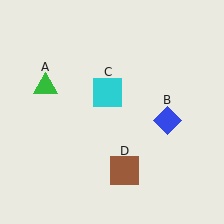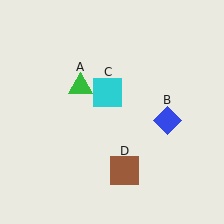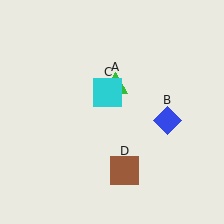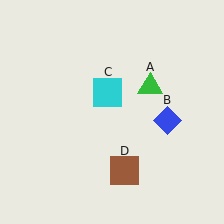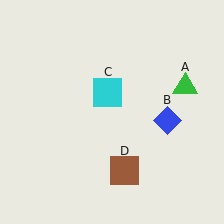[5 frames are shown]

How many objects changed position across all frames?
1 object changed position: green triangle (object A).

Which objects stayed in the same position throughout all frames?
Blue diamond (object B) and cyan square (object C) and brown square (object D) remained stationary.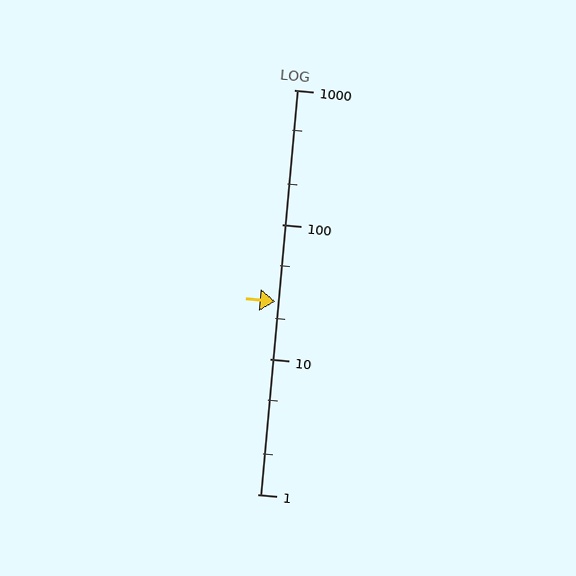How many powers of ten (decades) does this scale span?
The scale spans 3 decades, from 1 to 1000.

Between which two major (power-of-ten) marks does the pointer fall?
The pointer is between 10 and 100.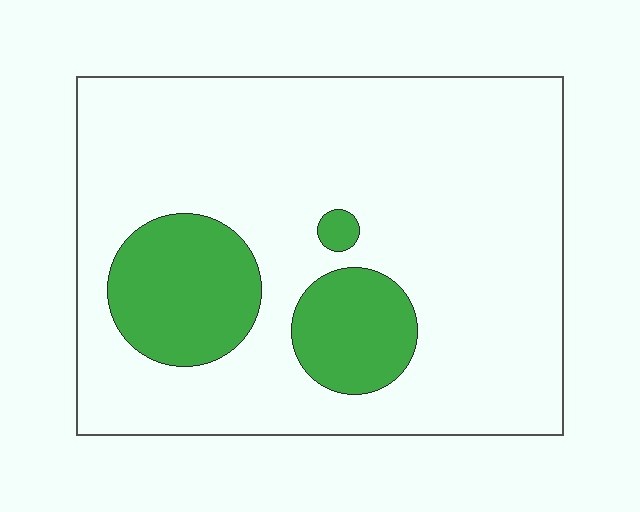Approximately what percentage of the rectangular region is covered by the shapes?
Approximately 20%.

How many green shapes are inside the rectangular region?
3.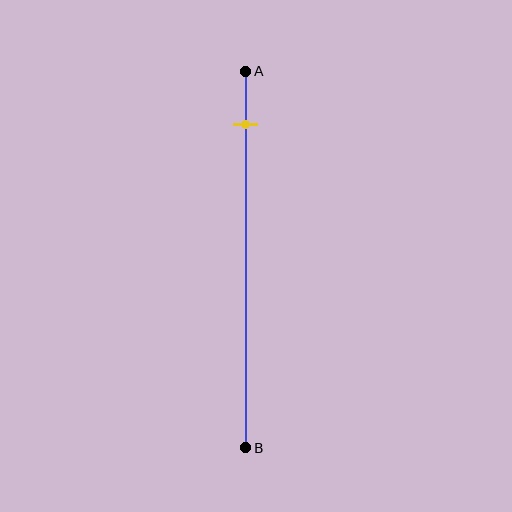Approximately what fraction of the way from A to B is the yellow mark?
The yellow mark is approximately 15% of the way from A to B.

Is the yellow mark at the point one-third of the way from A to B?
No, the mark is at about 15% from A, not at the 33% one-third point.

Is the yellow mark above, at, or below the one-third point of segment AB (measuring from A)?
The yellow mark is above the one-third point of segment AB.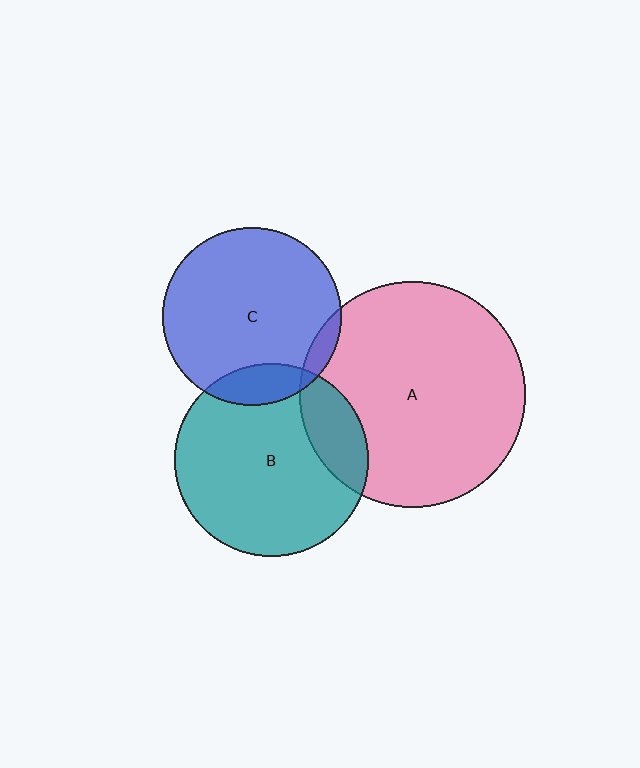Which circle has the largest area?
Circle A (pink).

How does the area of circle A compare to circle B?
Approximately 1.4 times.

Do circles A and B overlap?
Yes.